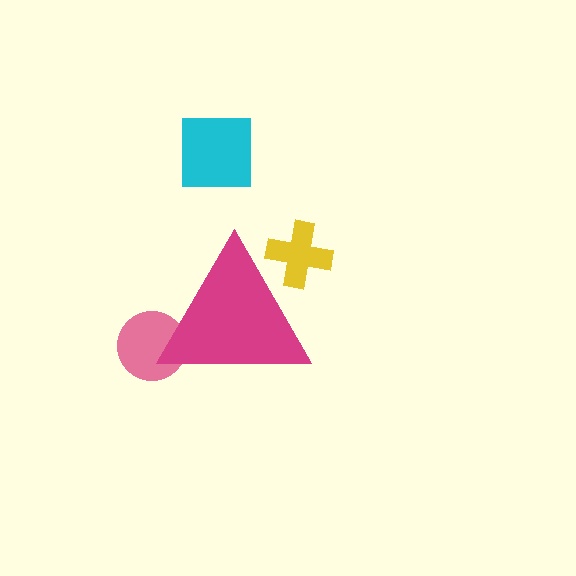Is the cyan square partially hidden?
No, the cyan square is fully visible.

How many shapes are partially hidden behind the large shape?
2 shapes are partially hidden.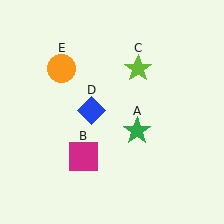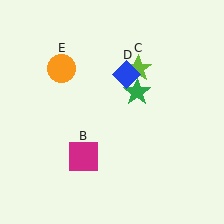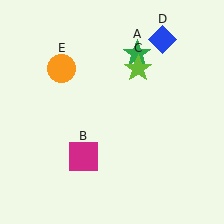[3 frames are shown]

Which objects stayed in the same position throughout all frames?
Magenta square (object B) and lime star (object C) and orange circle (object E) remained stationary.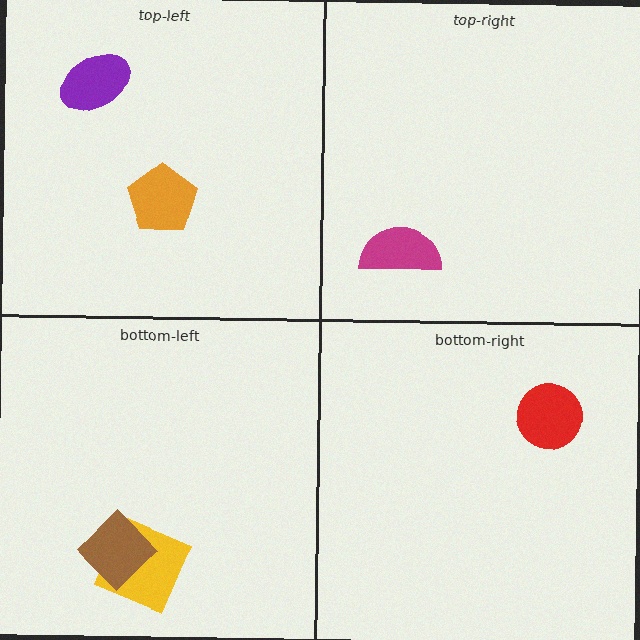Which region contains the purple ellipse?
The top-left region.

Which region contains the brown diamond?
The bottom-left region.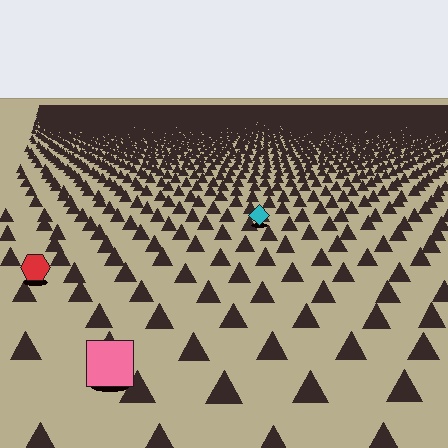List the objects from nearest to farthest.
From nearest to farthest: the pink square, the red hexagon, the cyan diamond.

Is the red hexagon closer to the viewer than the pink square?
No. The pink square is closer — you can tell from the texture gradient: the ground texture is coarser near it.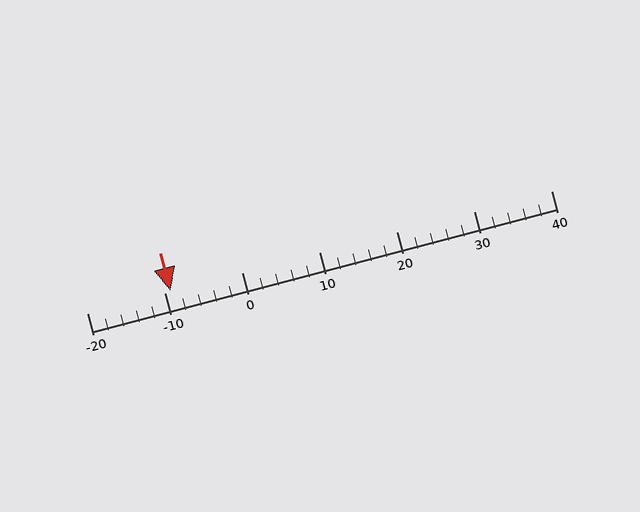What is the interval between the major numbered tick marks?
The major tick marks are spaced 10 units apart.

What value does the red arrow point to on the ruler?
The red arrow points to approximately -9.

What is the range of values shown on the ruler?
The ruler shows values from -20 to 40.